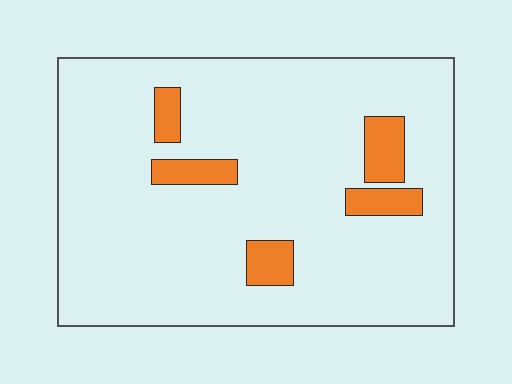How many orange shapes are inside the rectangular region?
5.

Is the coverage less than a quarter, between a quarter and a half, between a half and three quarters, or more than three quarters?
Less than a quarter.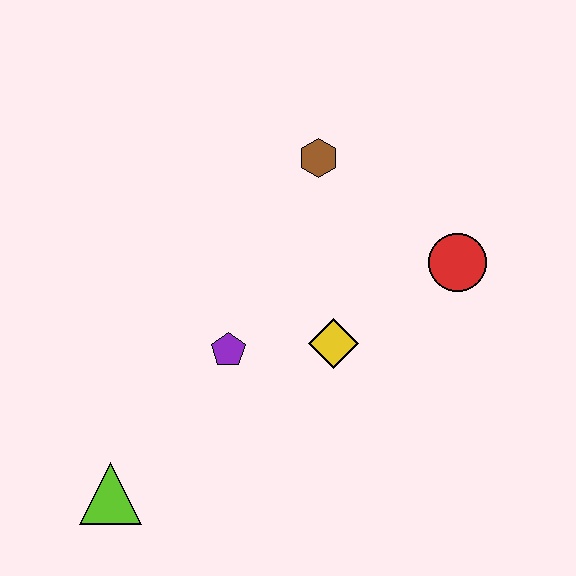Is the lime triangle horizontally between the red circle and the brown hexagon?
No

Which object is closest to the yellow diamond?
The purple pentagon is closest to the yellow diamond.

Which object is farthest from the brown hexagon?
The lime triangle is farthest from the brown hexagon.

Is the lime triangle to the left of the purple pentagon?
Yes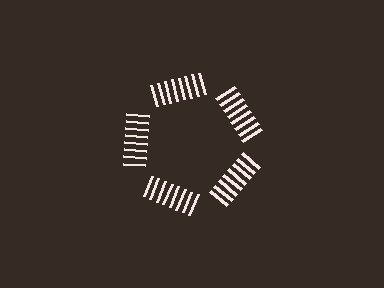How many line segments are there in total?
40 — 8 along each of the 5 edges.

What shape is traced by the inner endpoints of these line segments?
An illusory pentagon — the line segments terminate on its edges but no continuous stroke is drawn.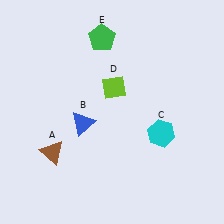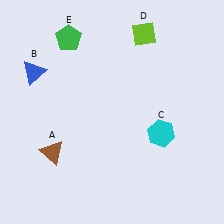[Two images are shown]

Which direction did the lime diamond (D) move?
The lime diamond (D) moved up.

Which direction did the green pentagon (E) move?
The green pentagon (E) moved left.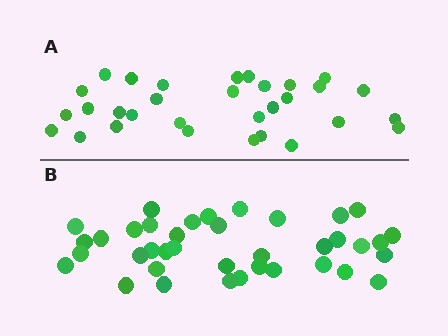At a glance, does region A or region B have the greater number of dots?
Region B (the bottom region) has more dots.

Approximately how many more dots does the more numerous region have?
Region B has roughly 8 or so more dots than region A.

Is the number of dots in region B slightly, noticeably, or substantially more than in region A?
Region B has only slightly more — the two regions are fairly close. The ratio is roughly 1.2 to 1.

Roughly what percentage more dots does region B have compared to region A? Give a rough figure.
About 25% more.